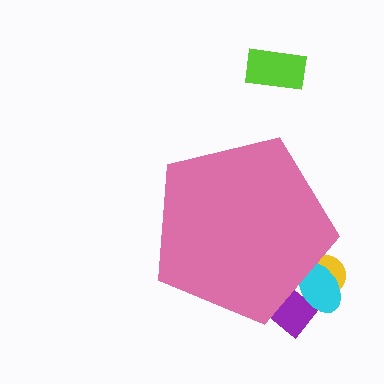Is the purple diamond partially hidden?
Yes, the purple diamond is partially hidden behind the pink pentagon.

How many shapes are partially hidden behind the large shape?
3 shapes are partially hidden.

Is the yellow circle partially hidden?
Yes, the yellow circle is partially hidden behind the pink pentagon.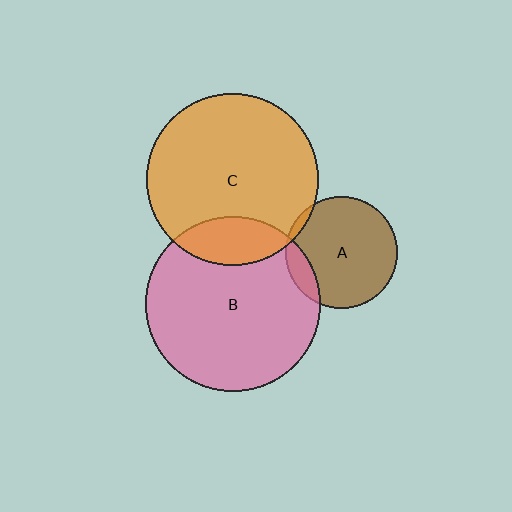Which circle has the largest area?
Circle B (pink).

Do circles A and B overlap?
Yes.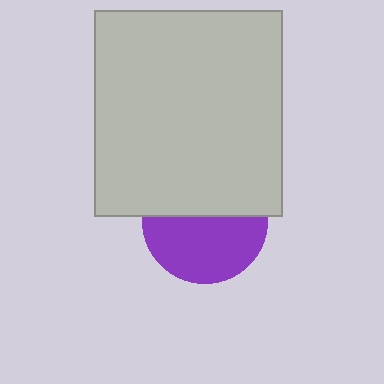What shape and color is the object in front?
The object in front is a light gray rectangle.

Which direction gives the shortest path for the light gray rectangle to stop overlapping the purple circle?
Moving up gives the shortest separation.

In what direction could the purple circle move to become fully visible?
The purple circle could move down. That would shift it out from behind the light gray rectangle entirely.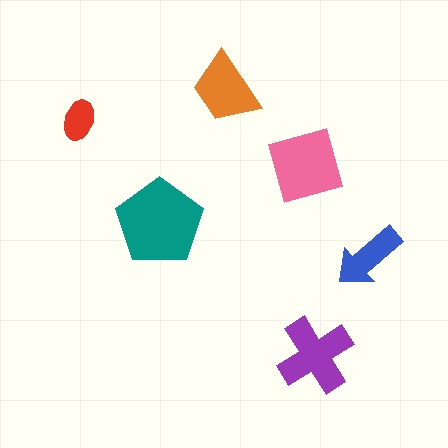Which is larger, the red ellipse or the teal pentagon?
The teal pentagon.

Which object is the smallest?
The red ellipse.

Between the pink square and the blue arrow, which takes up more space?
The pink square.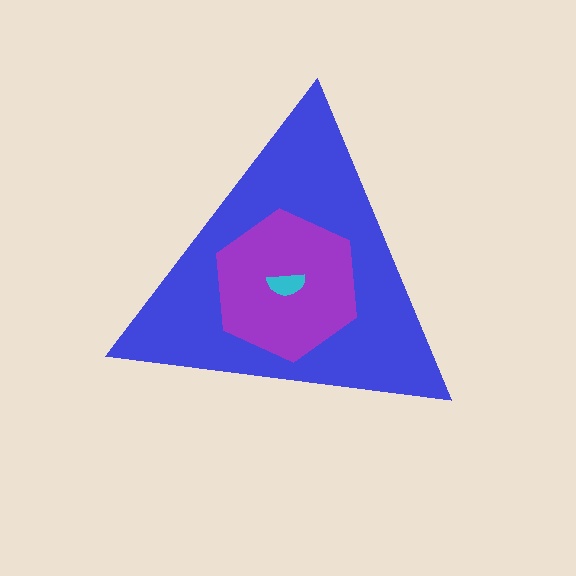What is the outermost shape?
The blue triangle.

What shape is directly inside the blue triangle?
The purple hexagon.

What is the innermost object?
The cyan semicircle.